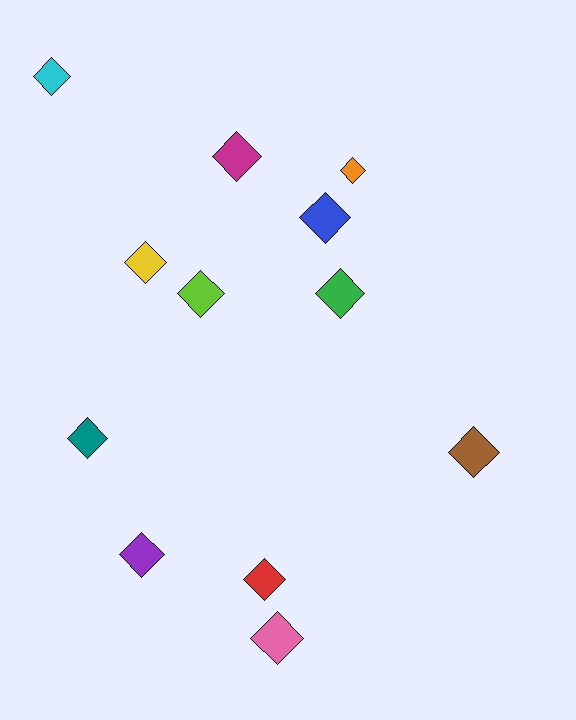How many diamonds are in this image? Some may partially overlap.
There are 12 diamonds.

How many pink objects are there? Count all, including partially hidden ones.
There is 1 pink object.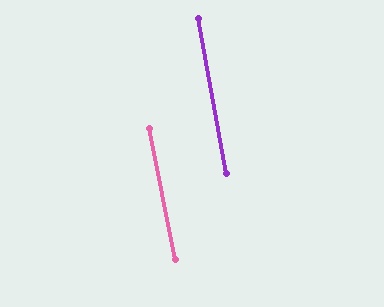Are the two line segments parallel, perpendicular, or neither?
Parallel — their directions differ by only 1.0°.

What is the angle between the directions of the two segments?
Approximately 1 degree.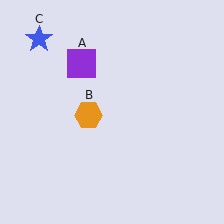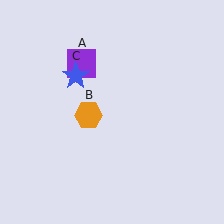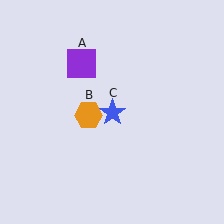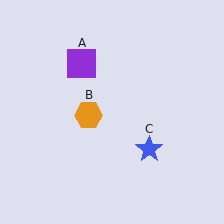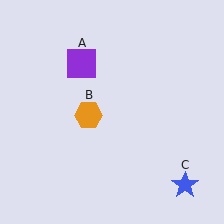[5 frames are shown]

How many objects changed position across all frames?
1 object changed position: blue star (object C).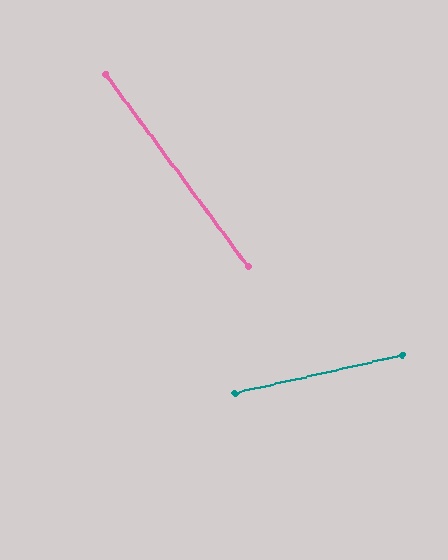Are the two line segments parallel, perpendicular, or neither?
Neither parallel nor perpendicular — they differ by about 66°.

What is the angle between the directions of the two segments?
Approximately 66 degrees.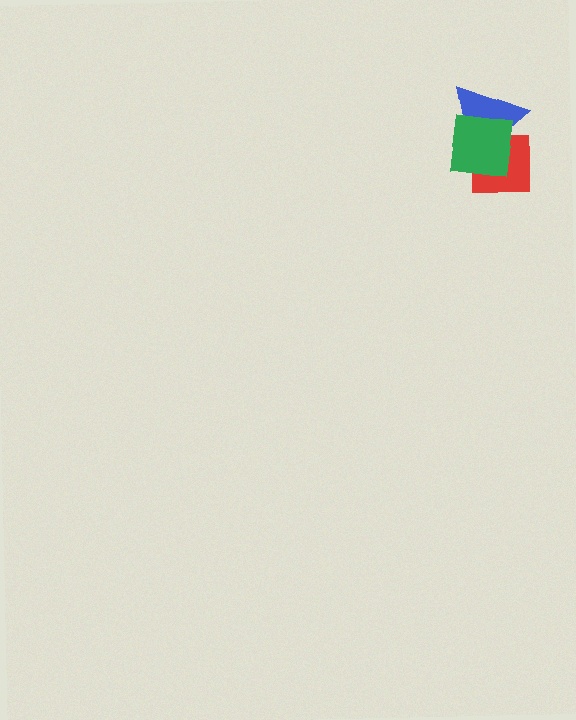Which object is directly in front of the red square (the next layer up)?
The blue triangle is directly in front of the red square.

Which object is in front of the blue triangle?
The green square is in front of the blue triangle.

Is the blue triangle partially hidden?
Yes, it is partially covered by another shape.